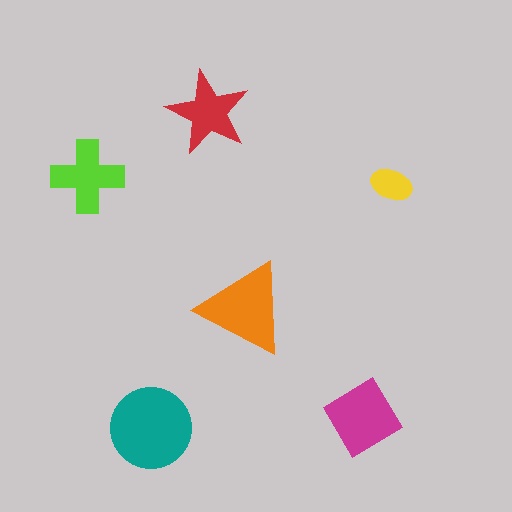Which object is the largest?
The teal circle.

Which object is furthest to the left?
The lime cross is leftmost.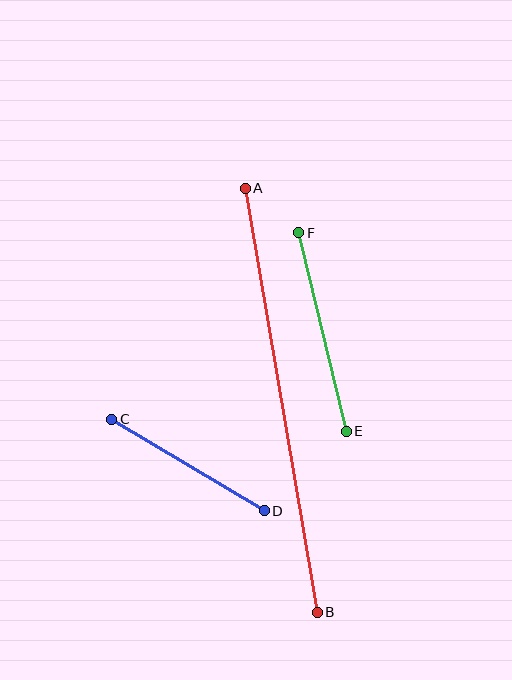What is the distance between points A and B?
The distance is approximately 430 pixels.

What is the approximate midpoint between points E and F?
The midpoint is at approximately (322, 332) pixels.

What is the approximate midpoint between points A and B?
The midpoint is at approximately (281, 400) pixels.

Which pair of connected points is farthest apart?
Points A and B are farthest apart.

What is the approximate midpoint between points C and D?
The midpoint is at approximately (188, 465) pixels.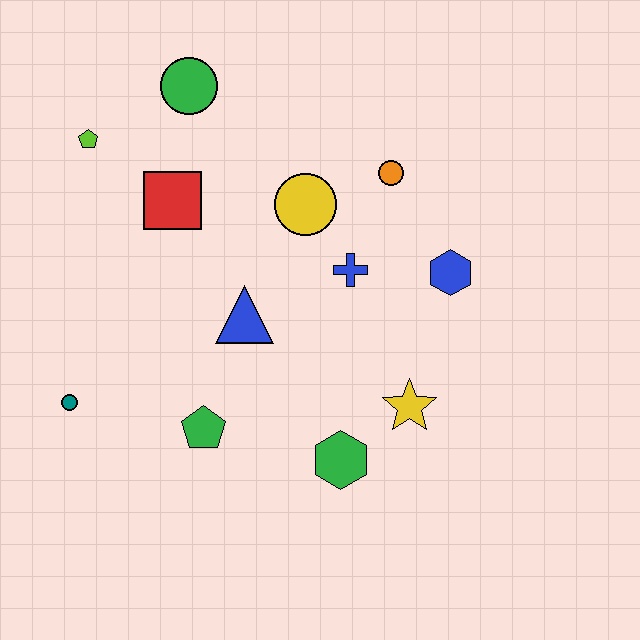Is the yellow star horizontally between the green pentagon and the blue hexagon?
Yes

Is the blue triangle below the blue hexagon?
Yes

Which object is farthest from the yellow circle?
The teal circle is farthest from the yellow circle.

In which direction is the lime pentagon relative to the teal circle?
The lime pentagon is above the teal circle.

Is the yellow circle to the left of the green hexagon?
Yes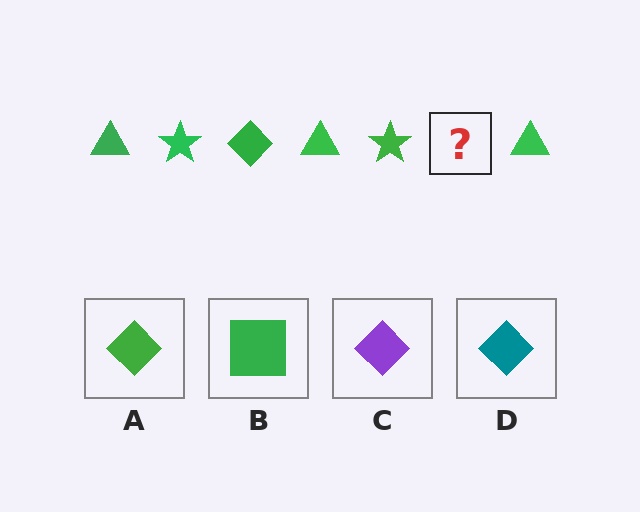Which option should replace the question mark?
Option A.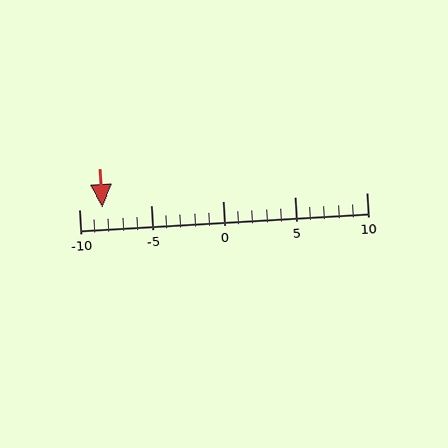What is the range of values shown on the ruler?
The ruler shows values from -10 to 10.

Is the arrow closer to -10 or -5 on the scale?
The arrow is closer to -10.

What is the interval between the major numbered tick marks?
The major tick marks are spaced 5 units apart.